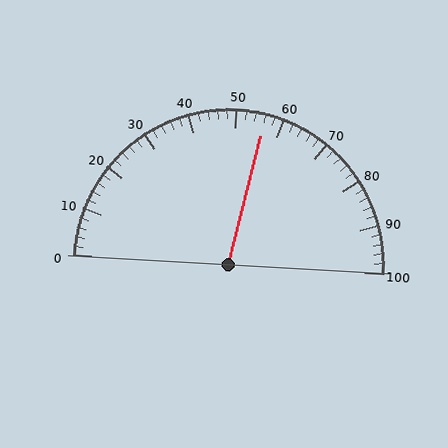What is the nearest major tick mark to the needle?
The nearest major tick mark is 60.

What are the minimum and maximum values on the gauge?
The gauge ranges from 0 to 100.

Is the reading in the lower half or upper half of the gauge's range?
The reading is in the upper half of the range (0 to 100).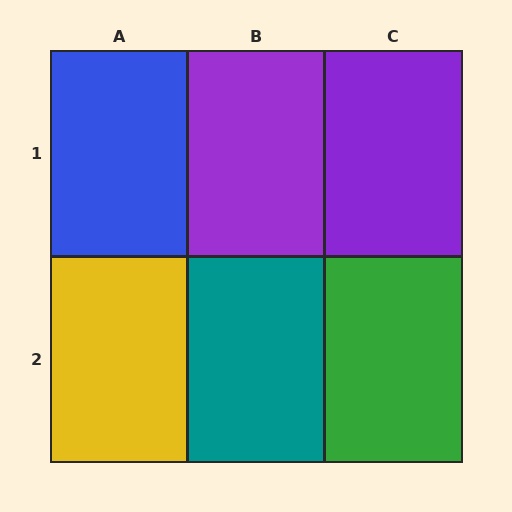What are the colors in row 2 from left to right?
Yellow, teal, green.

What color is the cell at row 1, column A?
Blue.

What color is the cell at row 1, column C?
Purple.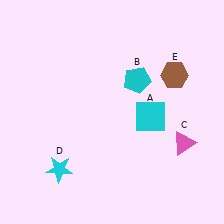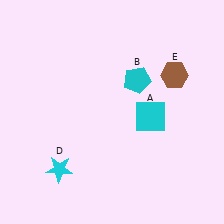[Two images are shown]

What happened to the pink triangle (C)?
The pink triangle (C) was removed in Image 2. It was in the bottom-right area of Image 1.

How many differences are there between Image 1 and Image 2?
There is 1 difference between the two images.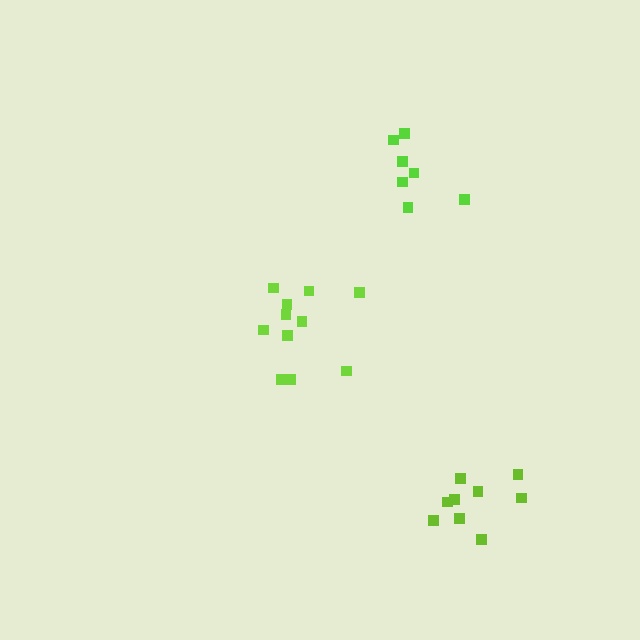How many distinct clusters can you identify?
There are 3 distinct clusters.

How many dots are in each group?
Group 1: 7 dots, Group 2: 11 dots, Group 3: 10 dots (28 total).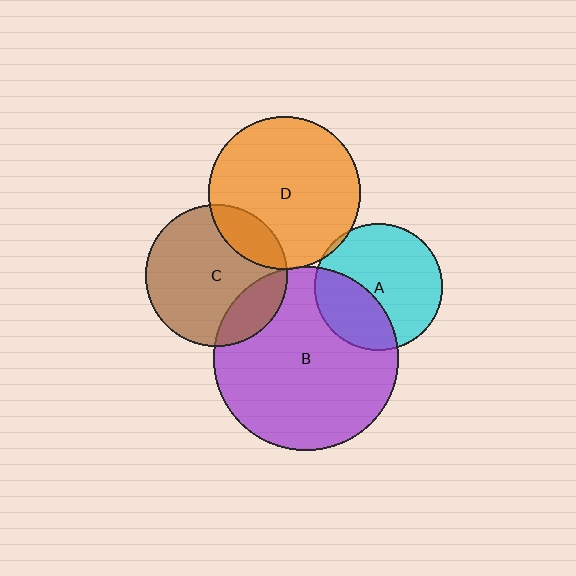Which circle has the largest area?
Circle B (purple).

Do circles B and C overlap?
Yes.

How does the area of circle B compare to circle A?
Approximately 2.1 times.